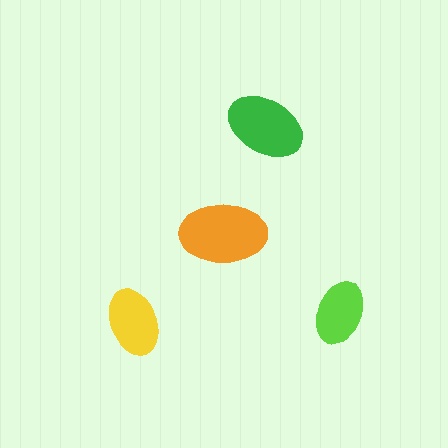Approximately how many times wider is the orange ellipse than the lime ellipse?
About 1.5 times wider.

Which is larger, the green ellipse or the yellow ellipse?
The green one.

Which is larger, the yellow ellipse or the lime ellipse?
The yellow one.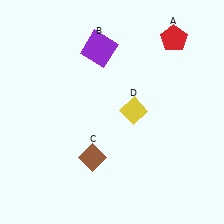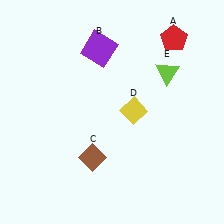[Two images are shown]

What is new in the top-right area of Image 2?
A lime triangle (E) was added in the top-right area of Image 2.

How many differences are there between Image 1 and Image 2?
There is 1 difference between the two images.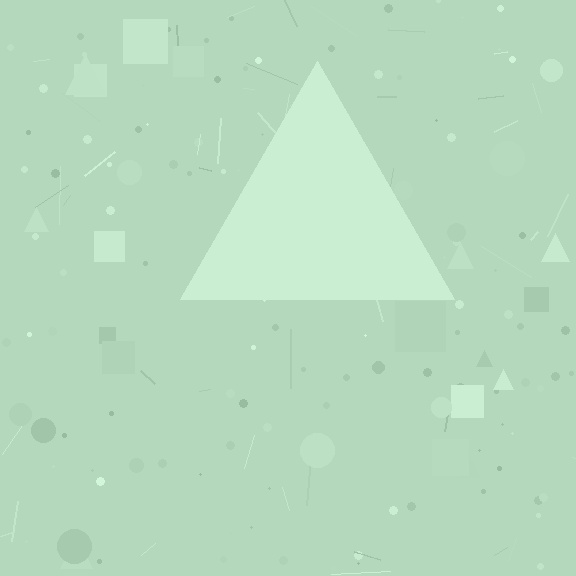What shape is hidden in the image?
A triangle is hidden in the image.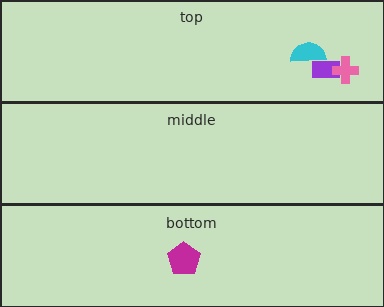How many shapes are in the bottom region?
1.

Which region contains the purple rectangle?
The top region.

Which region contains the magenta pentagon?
The bottom region.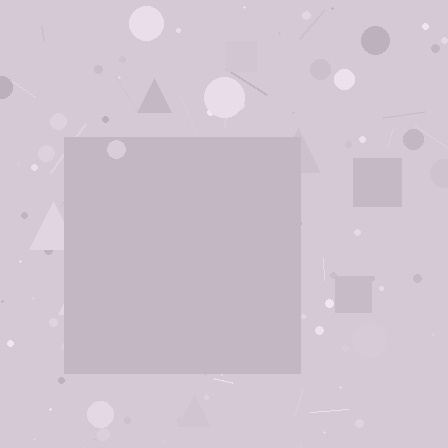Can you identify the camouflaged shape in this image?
The camouflaged shape is a square.